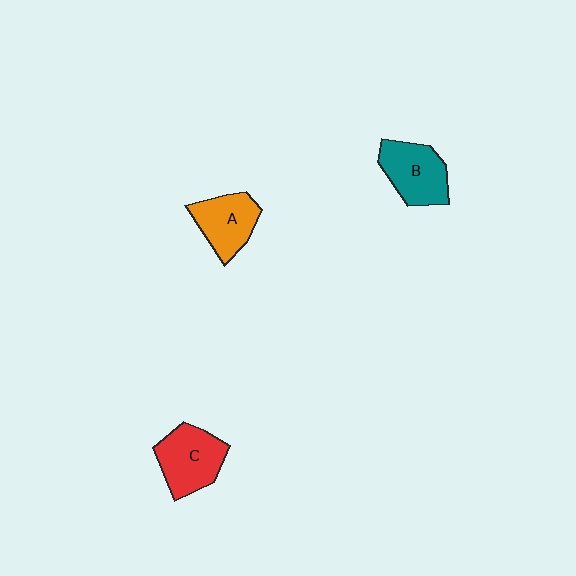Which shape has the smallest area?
Shape A (orange).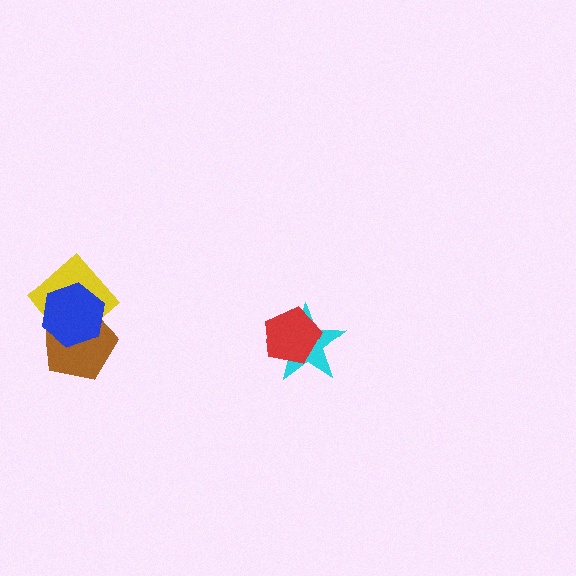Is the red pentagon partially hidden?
No, no other shape covers it.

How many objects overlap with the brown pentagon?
2 objects overlap with the brown pentagon.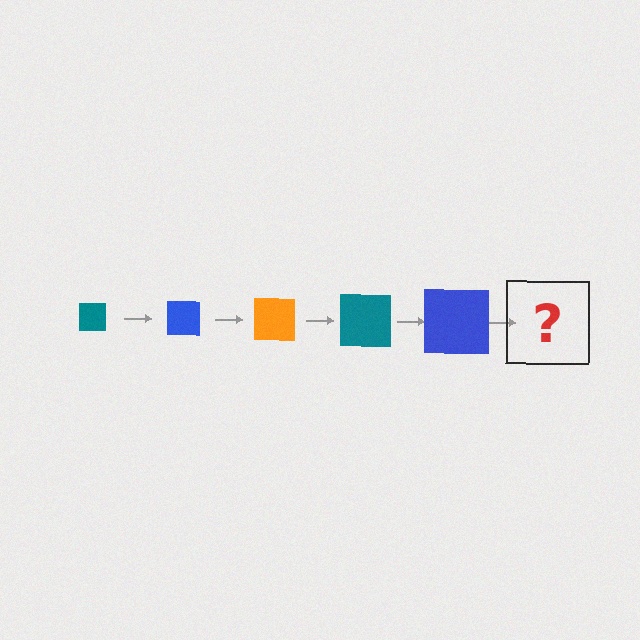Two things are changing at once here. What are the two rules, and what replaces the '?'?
The two rules are that the square grows larger each step and the color cycles through teal, blue, and orange. The '?' should be an orange square, larger than the previous one.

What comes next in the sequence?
The next element should be an orange square, larger than the previous one.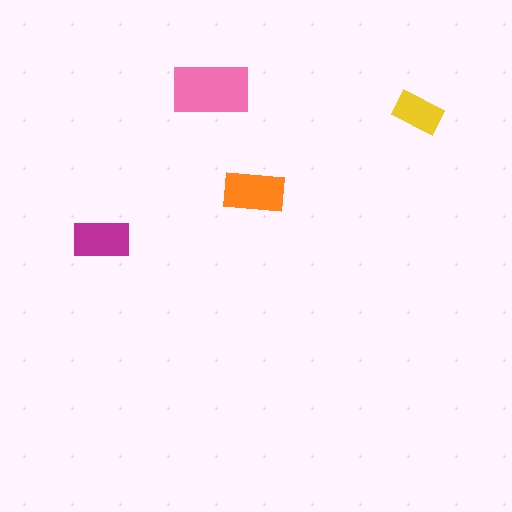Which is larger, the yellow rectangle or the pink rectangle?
The pink one.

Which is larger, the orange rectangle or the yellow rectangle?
The orange one.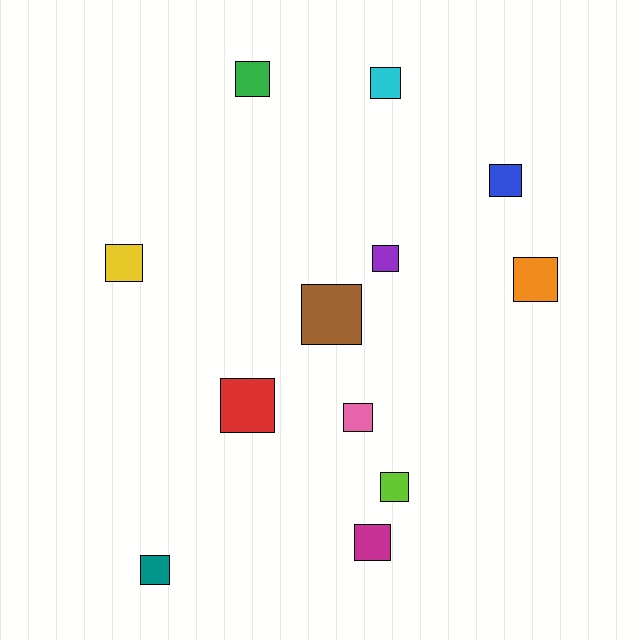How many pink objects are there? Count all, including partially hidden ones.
There is 1 pink object.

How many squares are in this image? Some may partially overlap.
There are 12 squares.